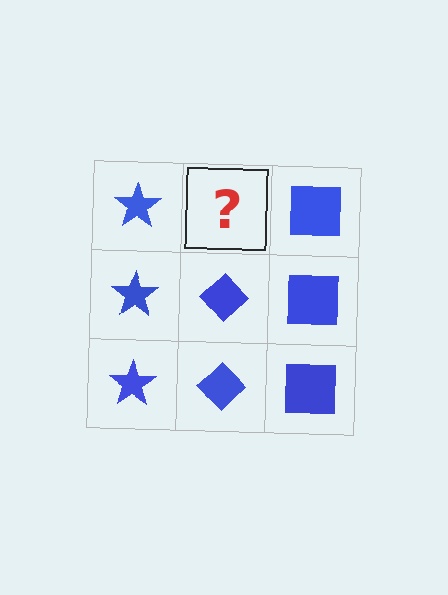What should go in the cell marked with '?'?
The missing cell should contain a blue diamond.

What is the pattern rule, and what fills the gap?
The rule is that each column has a consistent shape. The gap should be filled with a blue diamond.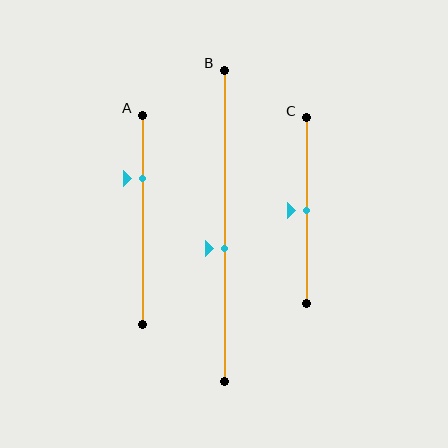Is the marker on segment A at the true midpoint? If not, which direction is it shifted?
No, the marker on segment A is shifted upward by about 20% of the segment length.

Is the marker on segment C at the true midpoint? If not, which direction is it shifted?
Yes, the marker on segment C is at the true midpoint.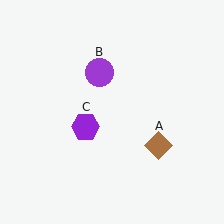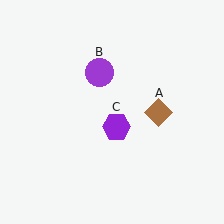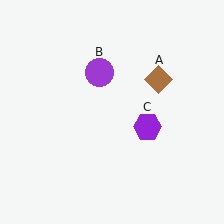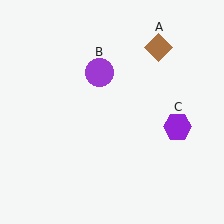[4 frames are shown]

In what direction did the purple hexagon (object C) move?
The purple hexagon (object C) moved right.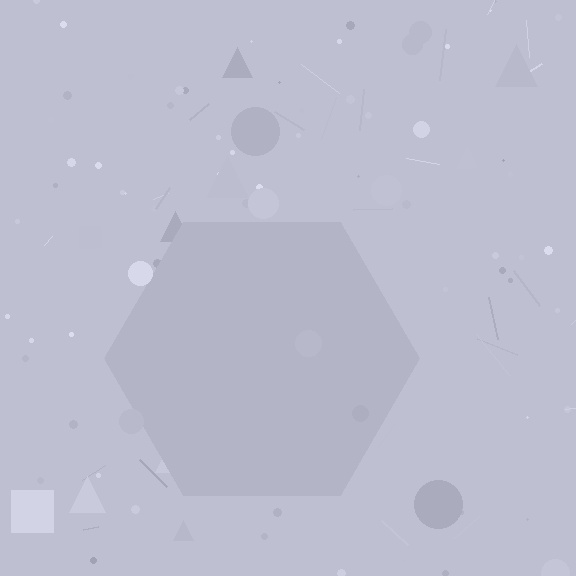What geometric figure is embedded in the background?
A hexagon is embedded in the background.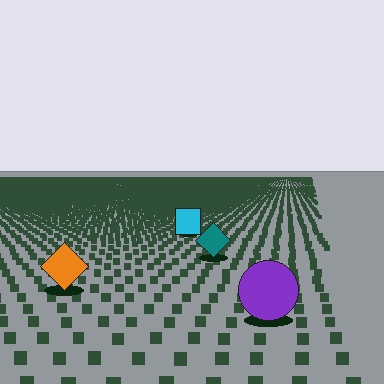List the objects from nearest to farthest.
From nearest to farthest: the purple circle, the orange diamond, the teal diamond, the cyan square.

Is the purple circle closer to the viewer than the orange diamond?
Yes. The purple circle is closer — you can tell from the texture gradient: the ground texture is coarser near it.